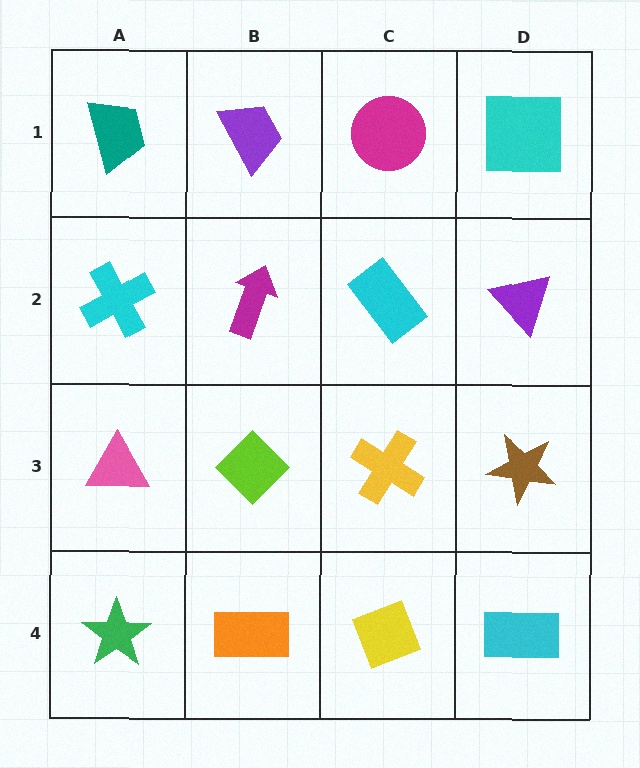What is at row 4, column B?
An orange rectangle.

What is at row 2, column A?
A cyan cross.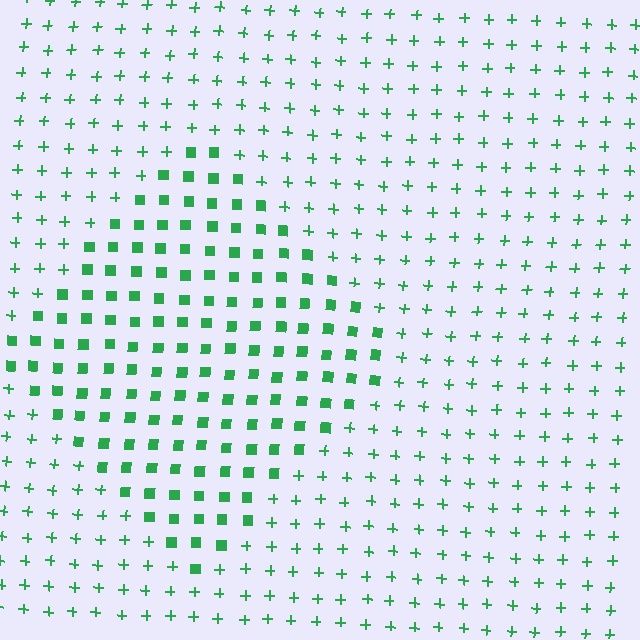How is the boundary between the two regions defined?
The boundary is defined by a change in element shape: squares inside vs. plus signs outside. All elements share the same color and spacing.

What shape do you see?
I see a diamond.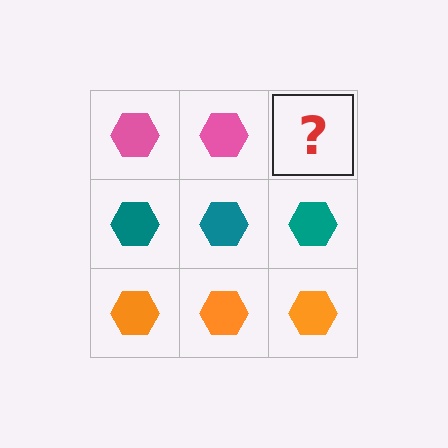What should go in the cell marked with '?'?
The missing cell should contain a pink hexagon.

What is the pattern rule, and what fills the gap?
The rule is that each row has a consistent color. The gap should be filled with a pink hexagon.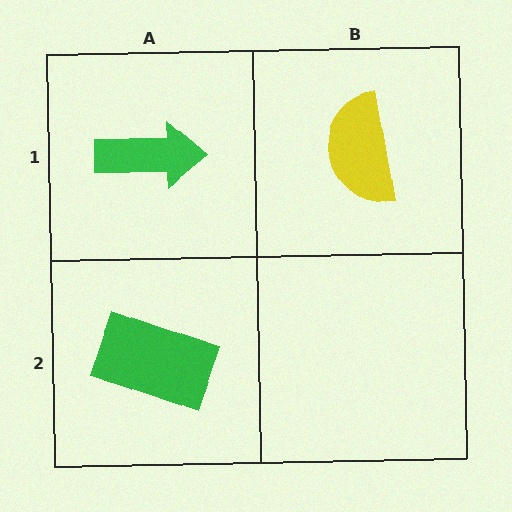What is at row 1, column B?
A yellow semicircle.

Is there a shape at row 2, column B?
No, that cell is empty.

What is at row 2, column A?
A green rectangle.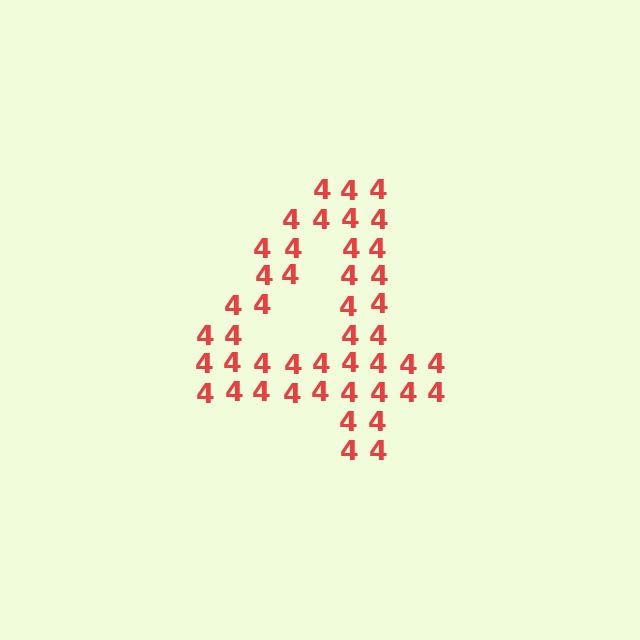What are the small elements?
The small elements are digit 4's.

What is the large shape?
The large shape is the digit 4.